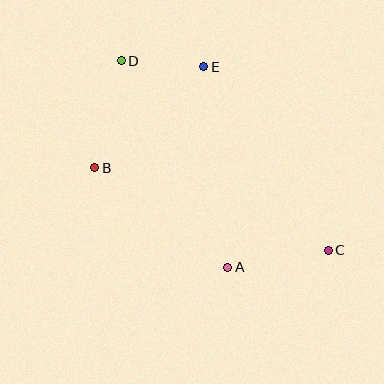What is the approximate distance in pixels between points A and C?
The distance between A and C is approximately 102 pixels.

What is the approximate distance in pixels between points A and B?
The distance between A and B is approximately 166 pixels.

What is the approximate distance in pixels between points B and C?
The distance between B and C is approximately 247 pixels.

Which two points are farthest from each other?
Points C and D are farthest from each other.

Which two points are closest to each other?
Points D and E are closest to each other.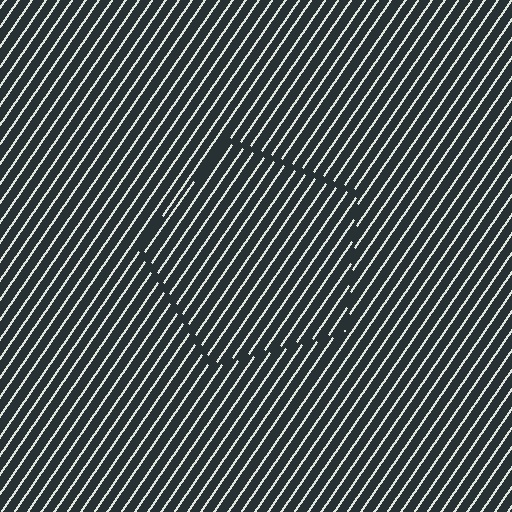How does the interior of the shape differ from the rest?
The interior of the shape contains the same grating, shifted by half a period — the contour is defined by the phase discontinuity where line-ends from the inner and outer gratings abut.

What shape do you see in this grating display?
An illusory pentagon. The interior of the shape contains the same grating, shifted by half a period — the contour is defined by the phase discontinuity where line-ends from the inner and outer gratings abut.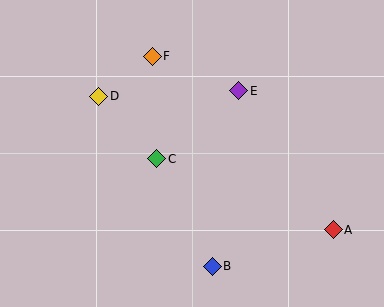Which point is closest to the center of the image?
Point C at (157, 159) is closest to the center.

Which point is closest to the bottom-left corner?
Point C is closest to the bottom-left corner.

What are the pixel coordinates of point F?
Point F is at (152, 56).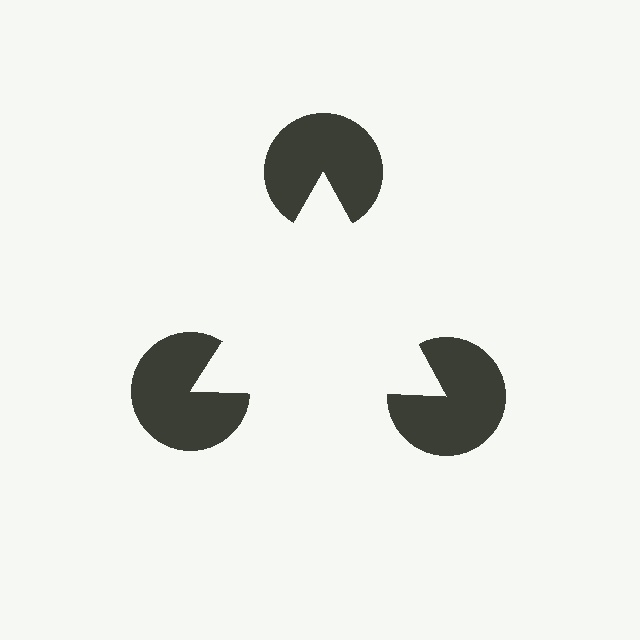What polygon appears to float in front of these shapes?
An illusory triangle — its edges are inferred from the aligned wedge cuts in the pac-man discs, not physically drawn.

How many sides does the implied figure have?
3 sides.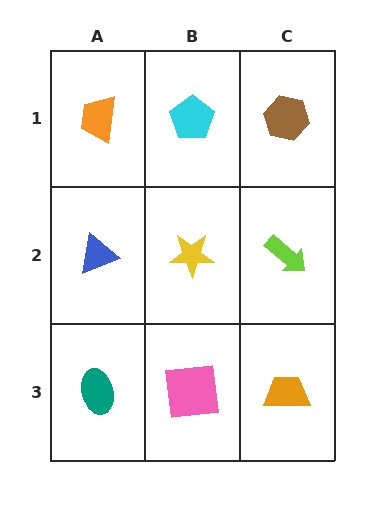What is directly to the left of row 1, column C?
A cyan pentagon.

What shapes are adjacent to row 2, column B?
A cyan pentagon (row 1, column B), a pink square (row 3, column B), a blue triangle (row 2, column A), a lime arrow (row 2, column C).